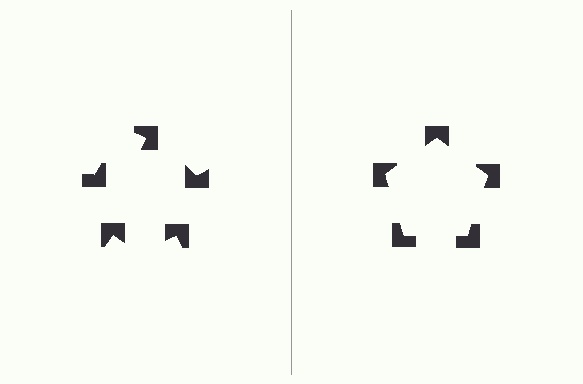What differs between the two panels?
The notched squares are positioned identically on both sides; only the wedge orientations differ. On the right they align to a pentagon; on the left they are misaligned.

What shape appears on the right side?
An illusory pentagon.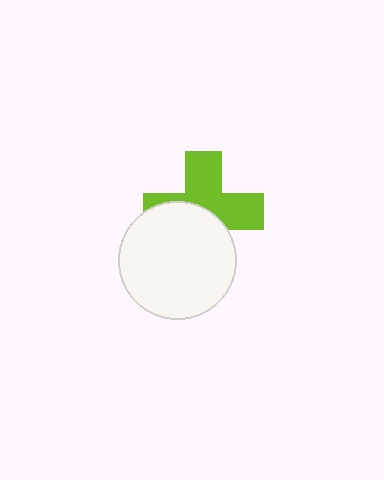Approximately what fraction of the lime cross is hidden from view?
Roughly 46% of the lime cross is hidden behind the white circle.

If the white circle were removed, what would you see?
You would see the complete lime cross.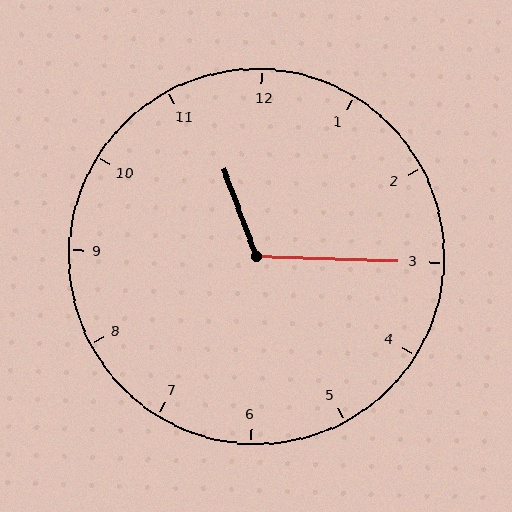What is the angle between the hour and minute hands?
Approximately 112 degrees.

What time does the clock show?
11:15.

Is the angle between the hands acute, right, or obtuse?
It is obtuse.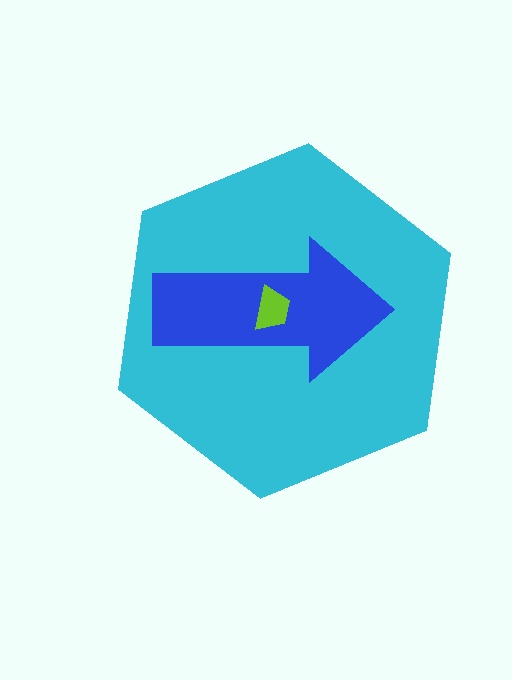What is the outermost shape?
The cyan hexagon.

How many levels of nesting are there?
3.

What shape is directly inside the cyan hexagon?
The blue arrow.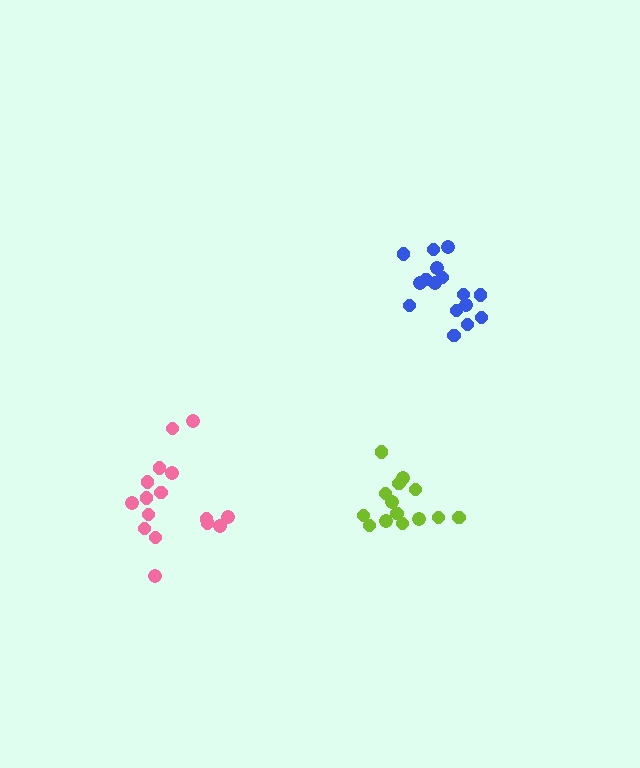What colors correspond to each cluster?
The clusters are colored: lime, pink, blue.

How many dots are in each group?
Group 1: 14 dots, Group 2: 16 dots, Group 3: 16 dots (46 total).